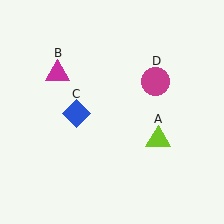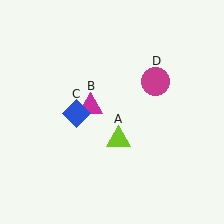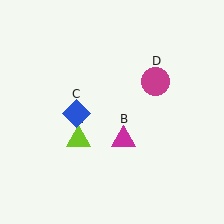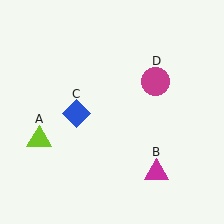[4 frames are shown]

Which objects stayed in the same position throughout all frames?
Blue diamond (object C) and magenta circle (object D) remained stationary.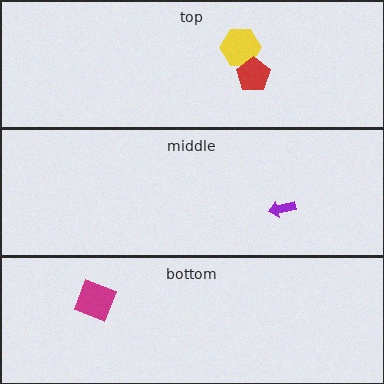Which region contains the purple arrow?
The middle region.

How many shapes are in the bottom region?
1.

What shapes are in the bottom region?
The magenta square.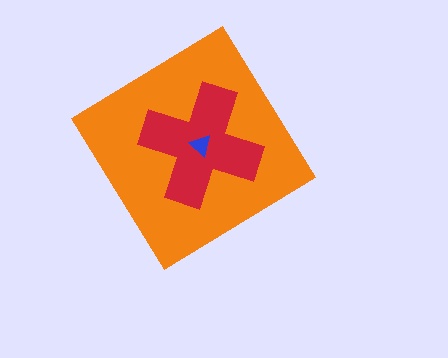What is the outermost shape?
The orange diamond.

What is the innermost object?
The blue triangle.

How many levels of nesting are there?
3.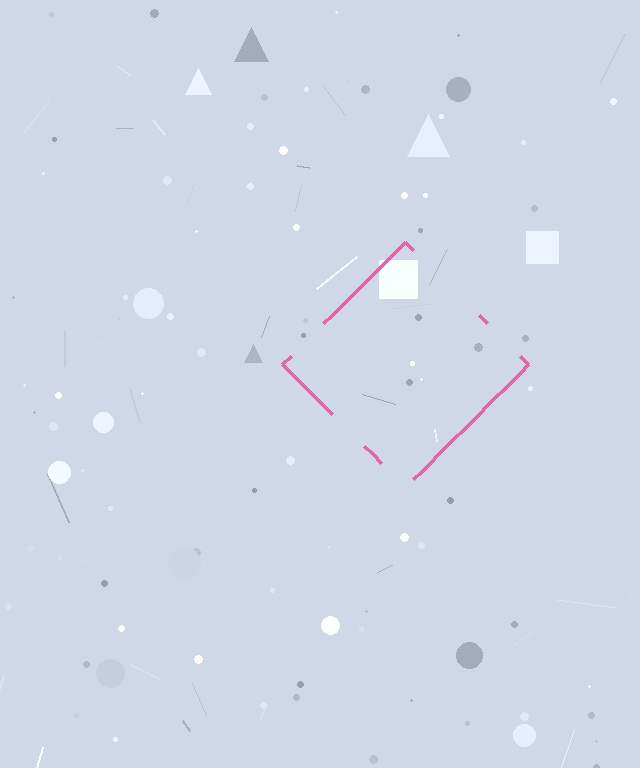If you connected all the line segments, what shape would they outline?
They would outline a diamond.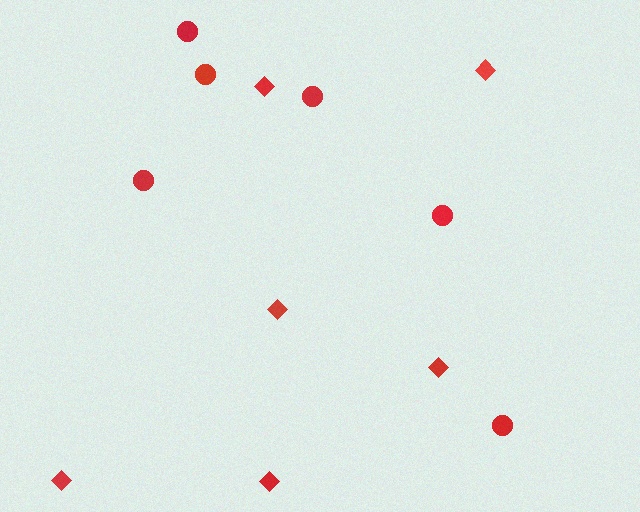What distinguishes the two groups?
There are 2 groups: one group of diamonds (6) and one group of circles (6).